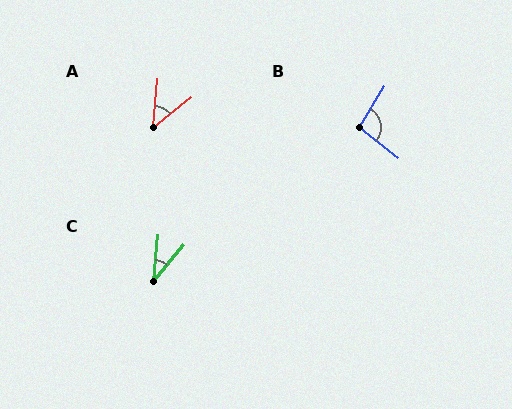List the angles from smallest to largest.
C (34°), A (46°), B (96°).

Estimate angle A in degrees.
Approximately 46 degrees.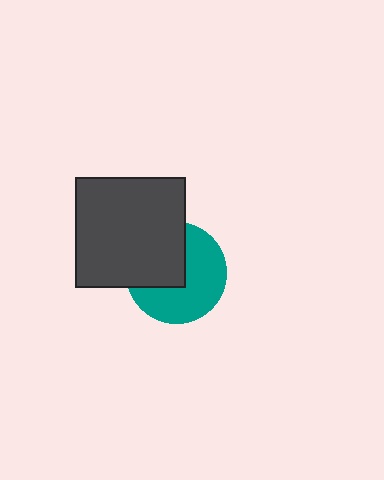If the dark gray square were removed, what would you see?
You would see the complete teal circle.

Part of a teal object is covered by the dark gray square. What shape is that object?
It is a circle.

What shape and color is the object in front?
The object in front is a dark gray square.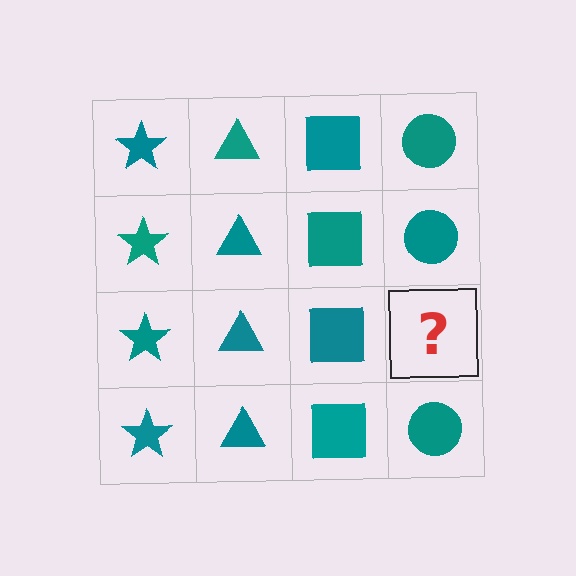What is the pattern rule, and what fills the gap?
The rule is that each column has a consistent shape. The gap should be filled with a teal circle.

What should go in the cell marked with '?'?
The missing cell should contain a teal circle.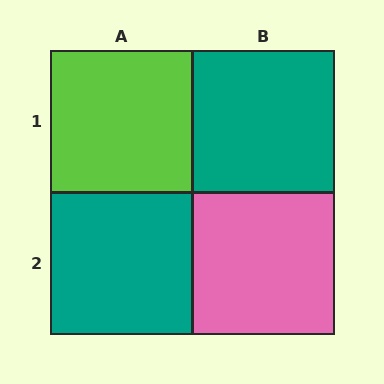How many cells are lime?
1 cell is lime.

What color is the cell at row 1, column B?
Teal.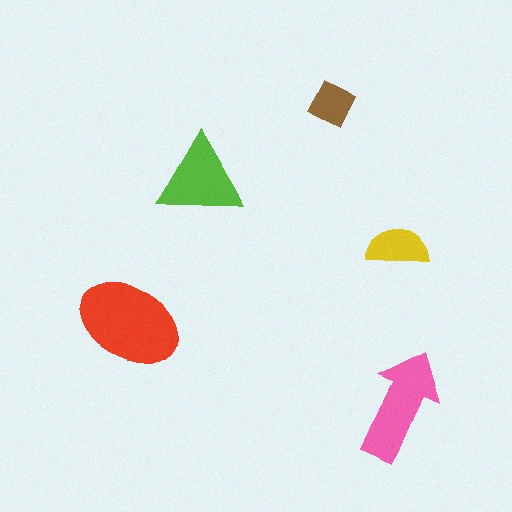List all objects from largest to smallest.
The red ellipse, the pink arrow, the lime triangle, the yellow semicircle, the brown square.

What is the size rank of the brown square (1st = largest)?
5th.